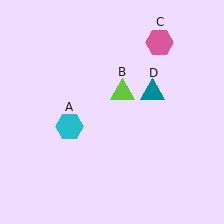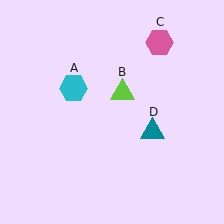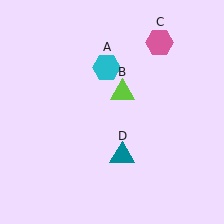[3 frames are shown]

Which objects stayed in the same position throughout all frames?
Lime triangle (object B) and pink hexagon (object C) remained stationary.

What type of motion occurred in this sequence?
The cyan hexagon (object A), teal triangle (object D) rotated clockwise around the center of the scene.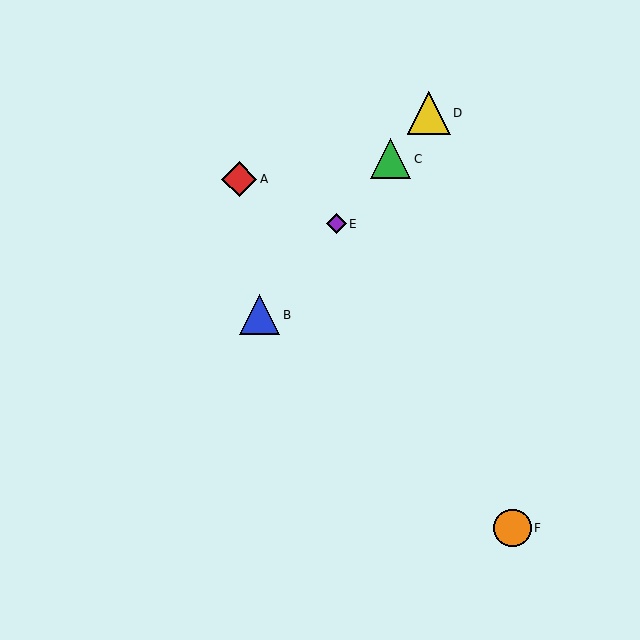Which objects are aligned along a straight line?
Objects B, C, D, E are aligned along a straight line.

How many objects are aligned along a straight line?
4 objects (B, C, D, E) are aligned along a straight line.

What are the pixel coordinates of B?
Object B is at (259, 315).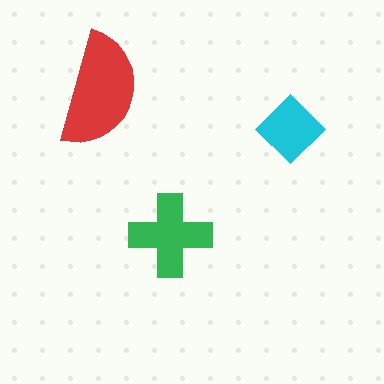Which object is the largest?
The red semicircle.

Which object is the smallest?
The cyan diamond.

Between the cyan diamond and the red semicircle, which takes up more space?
The red semicircle.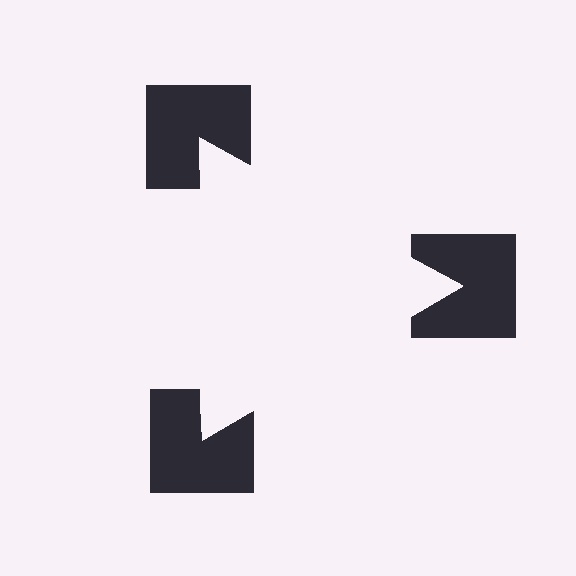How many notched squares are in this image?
There are 3 — one at each vertex of the illusory triangle.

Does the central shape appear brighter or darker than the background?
It typically appears slightly brighter than the background, even though no actual brightness change is drawn.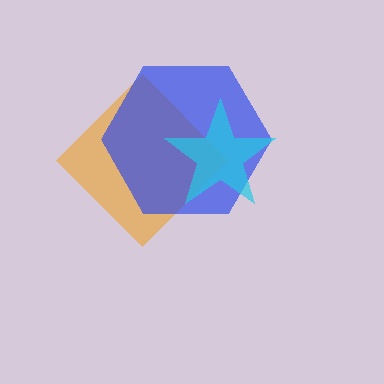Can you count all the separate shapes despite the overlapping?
Yes, there are 3 separate shapes.